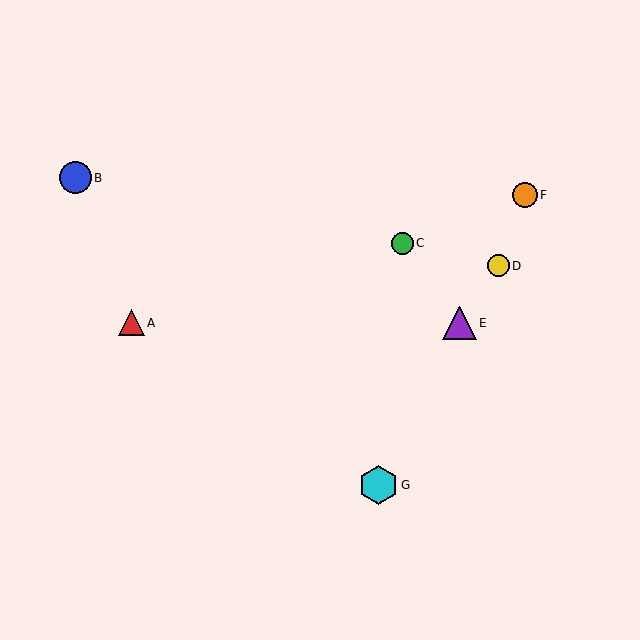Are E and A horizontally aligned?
Yes, both are at y≈323.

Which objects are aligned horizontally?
Objects A, E are aligned horizontally.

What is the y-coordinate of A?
Object A is at y≈323.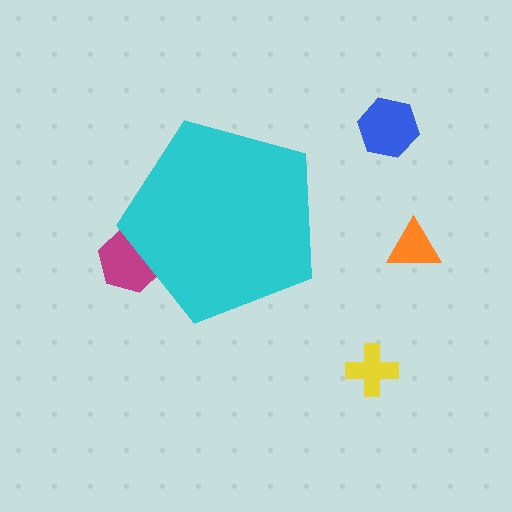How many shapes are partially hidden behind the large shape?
1 shape is partially hidden.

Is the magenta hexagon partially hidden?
Yes, the magenta hexagon is partially hidden behind the cyan pentagon.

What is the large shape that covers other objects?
A cyan pentagon.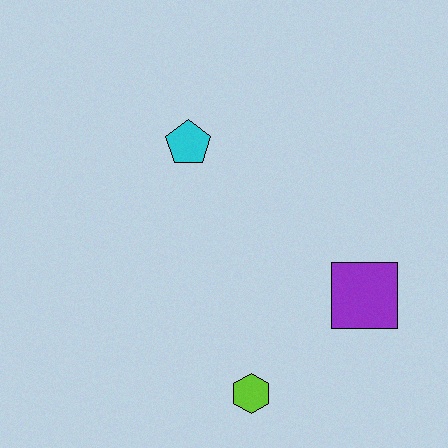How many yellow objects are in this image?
There are no yellow objects.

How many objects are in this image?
There are 3 objects.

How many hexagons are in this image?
There is 1 hexagon.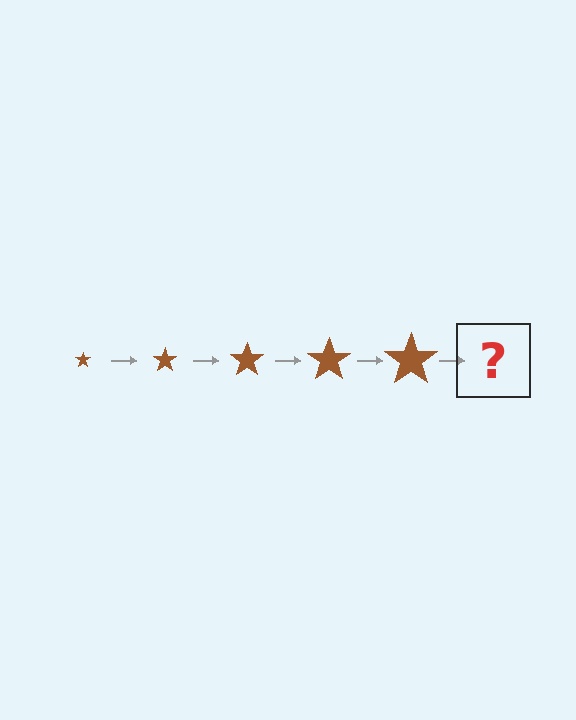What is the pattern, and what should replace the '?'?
The pattern is that the star gets progressively larger each step. The '?' should be a brown star, larger than the previous one.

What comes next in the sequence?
The next element should be a brown star, larger than the previous one.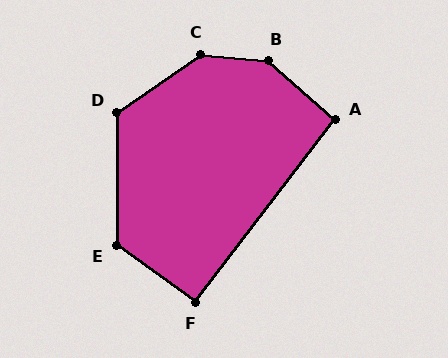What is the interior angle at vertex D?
Approximately 125 degrees (obtuse).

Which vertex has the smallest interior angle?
F, at approximately 92 degrees.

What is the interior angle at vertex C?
Approximately 141 degrees (obtuse).